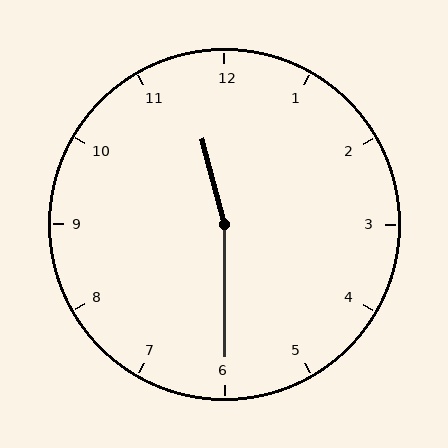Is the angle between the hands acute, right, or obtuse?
It is obtuse.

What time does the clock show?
11:30.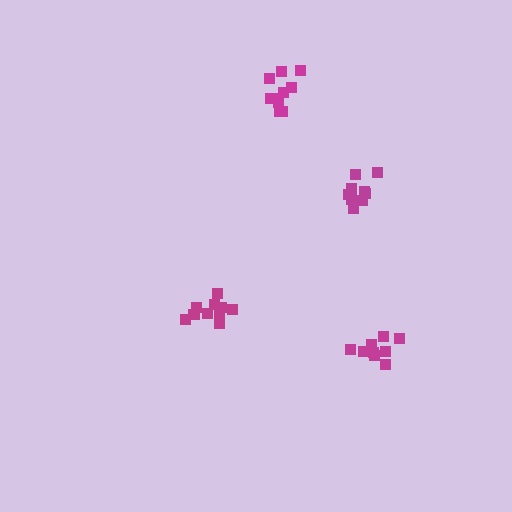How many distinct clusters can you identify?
There are 4 distinct clusters.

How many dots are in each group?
Group 1: 9 dots, Group 2: 10 dots, Group 3: 12 dots, Group 4: 9 dots (40 total).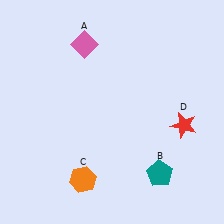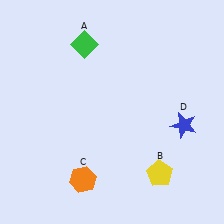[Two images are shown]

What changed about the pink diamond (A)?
In Image 1, A is pink. In Image 2, it changed to green.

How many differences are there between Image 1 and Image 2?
There are 3 differences between the two images.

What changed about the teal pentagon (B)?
In Image 1, B is teal. In Image 2, it changed to yellow.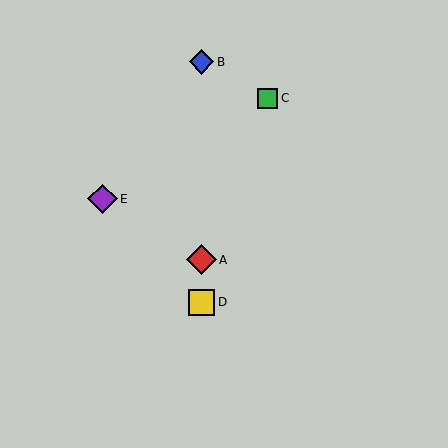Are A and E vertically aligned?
No, A is at x≈202 and E is at x≈103.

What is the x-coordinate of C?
Object C is at x≈268.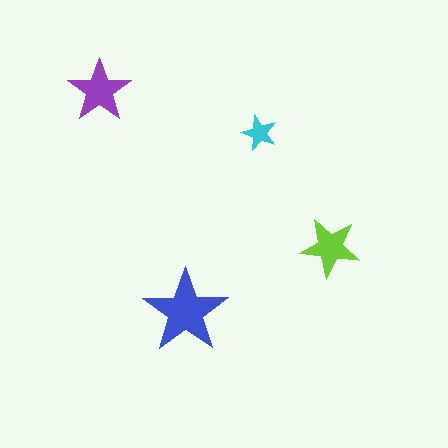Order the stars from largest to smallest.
the blue one, the purple one, the lime one, the cyan one.